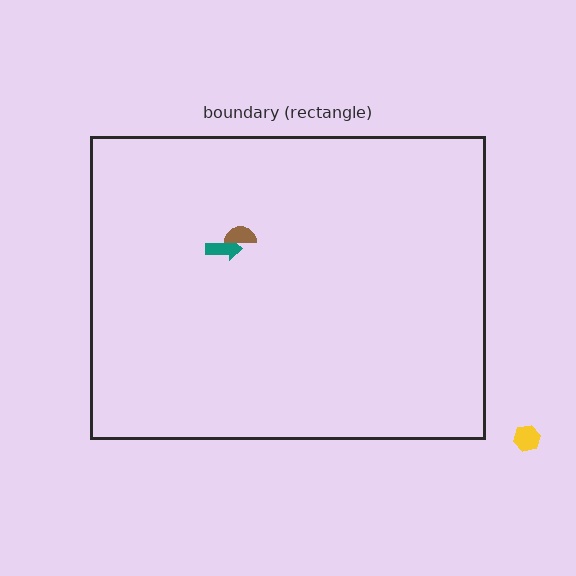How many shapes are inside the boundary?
2 inside, 1 outside.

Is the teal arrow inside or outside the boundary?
Inside.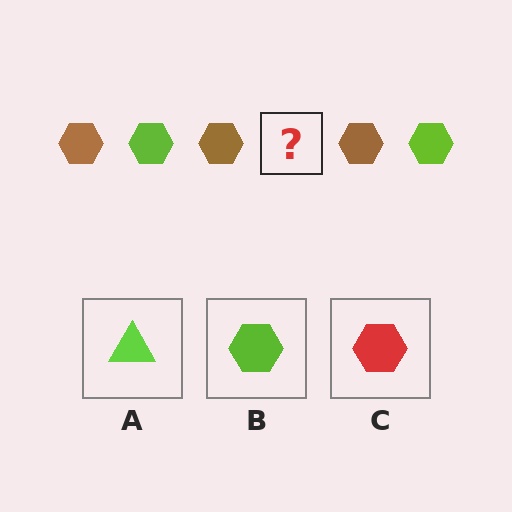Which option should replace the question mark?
Option B.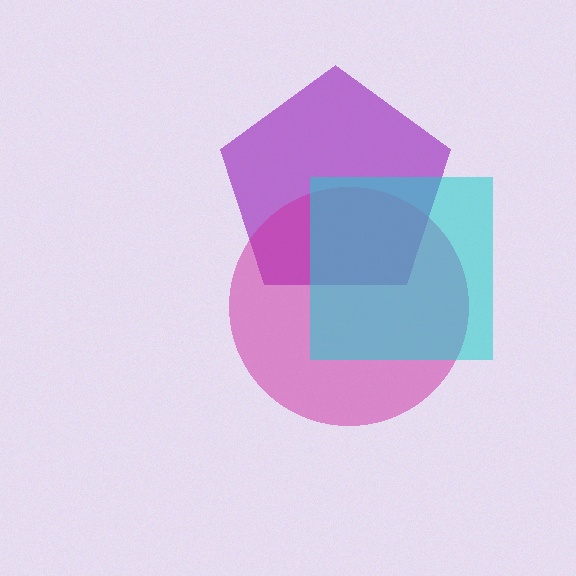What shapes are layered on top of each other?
The layered shapes are: a purple pentagon, a magenta circle, a cyan square.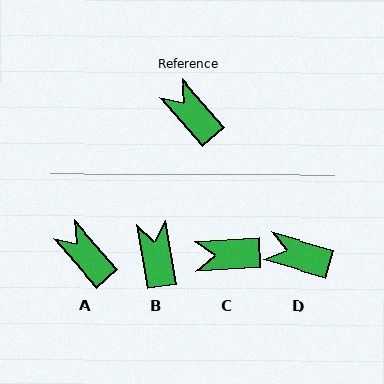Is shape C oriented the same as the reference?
No, it is off by about 52 degrees.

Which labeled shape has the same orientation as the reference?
A.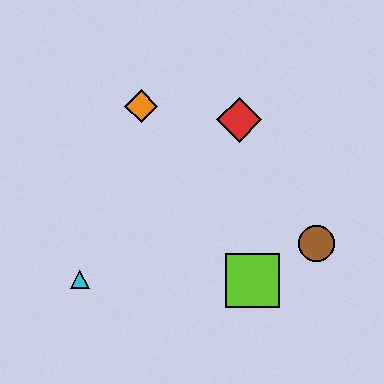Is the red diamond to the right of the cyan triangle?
Yes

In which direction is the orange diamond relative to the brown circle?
The orange diamond is to the left of the brown circle.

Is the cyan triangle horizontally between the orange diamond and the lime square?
No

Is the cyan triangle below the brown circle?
Yes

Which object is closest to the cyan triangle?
The lime square is closest to the cyan triangle.